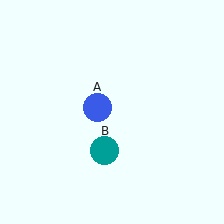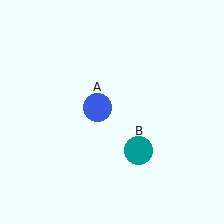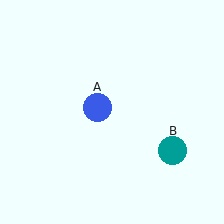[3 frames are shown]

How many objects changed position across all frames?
1 object changed position: teal circle (object B).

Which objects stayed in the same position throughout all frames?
Blue circle (object A) remained stationary.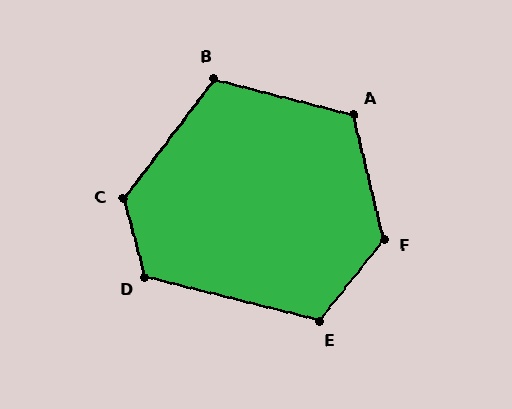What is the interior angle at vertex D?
Approximately 119 degrees (obtuse).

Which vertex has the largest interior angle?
F, at approximately 128 degrees.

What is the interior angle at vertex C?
Approximately 128 degrees (obtuse).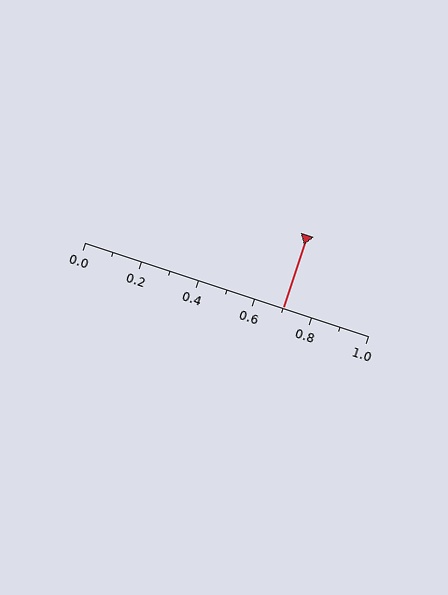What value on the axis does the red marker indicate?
The marker indicates approximately 0.7.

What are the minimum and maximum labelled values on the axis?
The axis runs from 0.0 to 1.0.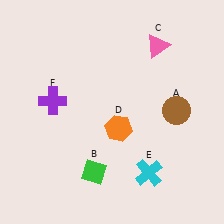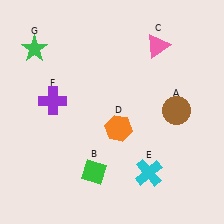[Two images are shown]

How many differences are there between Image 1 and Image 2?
There is 1 difference between the two images.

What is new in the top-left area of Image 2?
A green star (G) was added in the top-left area of Image 2.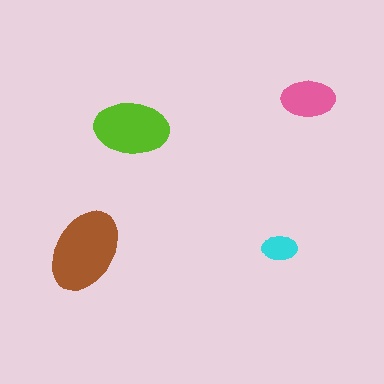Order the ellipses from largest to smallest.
the brown one, the lime one, the pink one, the cyan one.